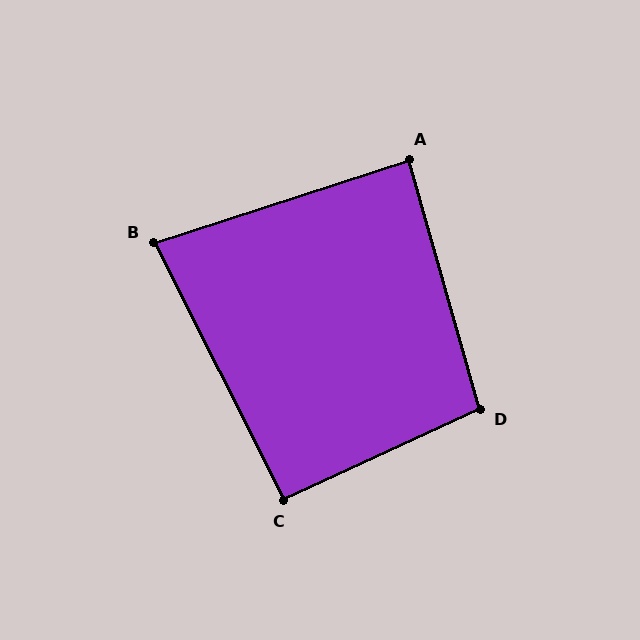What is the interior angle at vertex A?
Approximately 88 degrees (approximately right).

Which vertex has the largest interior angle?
D, at approximately 99 degrees.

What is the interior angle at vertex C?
Approximately 92 degrees (approximately right).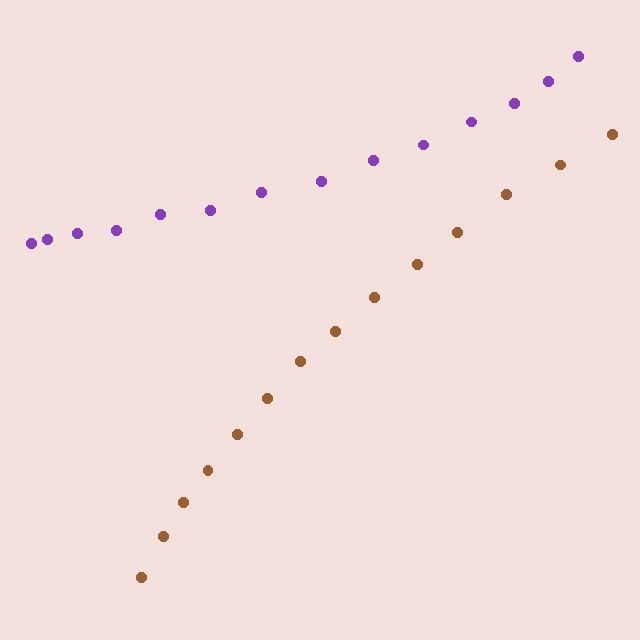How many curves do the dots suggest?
There are 2 distinct paths.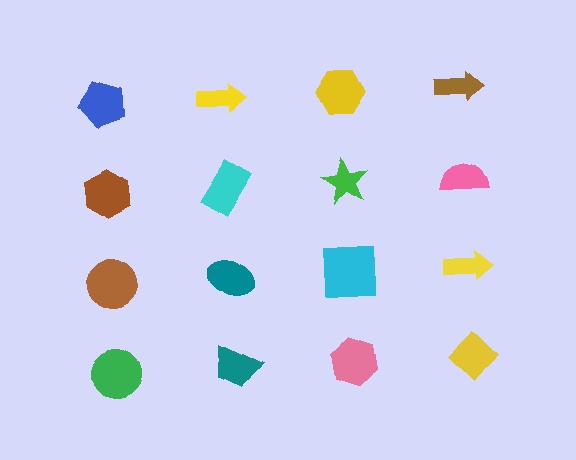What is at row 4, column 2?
A teal trapezoid.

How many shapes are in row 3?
4 shapes.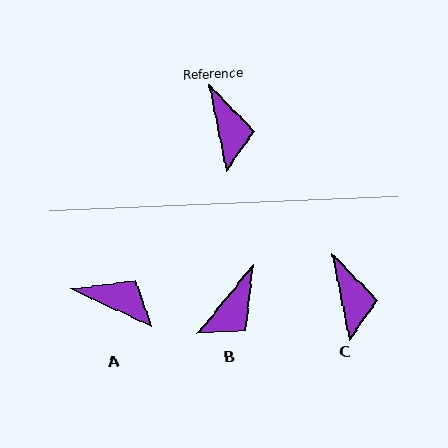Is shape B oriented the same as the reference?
No, it is off by about 50 degrees.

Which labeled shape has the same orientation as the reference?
C.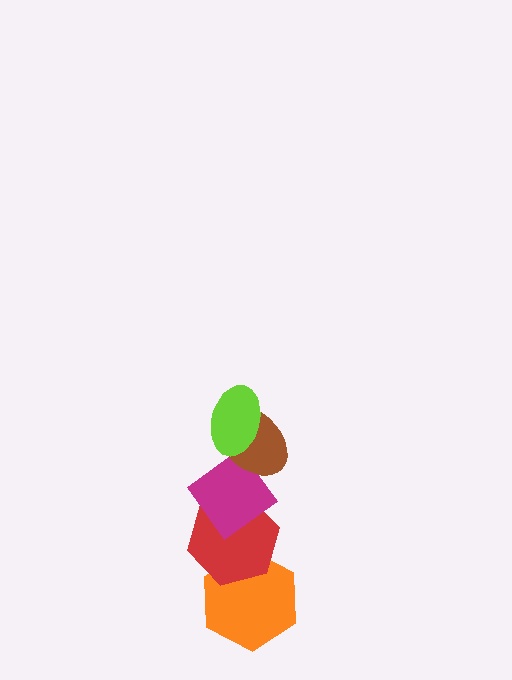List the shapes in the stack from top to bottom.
From top to bottom: the lime ellipse, the brown ellipse, the magenta diamond, the red hexagon, the orange hexagon.